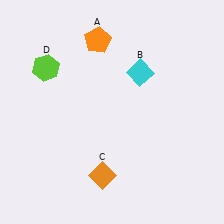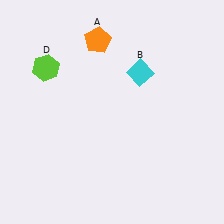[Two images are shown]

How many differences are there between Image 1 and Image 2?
There is 1 difference between the two images.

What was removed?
The orange diamond (C) was removed in Image 2.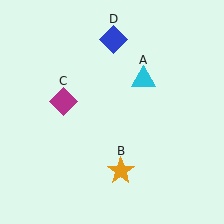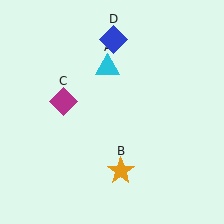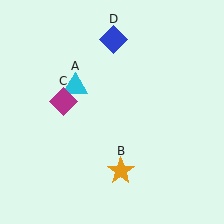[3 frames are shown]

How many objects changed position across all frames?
1 object changed position: cyan triangle (object A).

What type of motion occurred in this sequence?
The cyan triangle (object A) rotated counterclockwise around the center of the scene.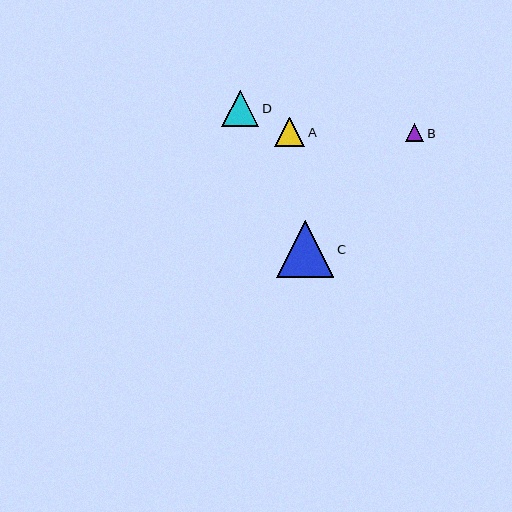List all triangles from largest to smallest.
From largest to smallest: C, D, A, B.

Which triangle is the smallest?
Triangle B is the smallest with a size of approximately 19 pixels.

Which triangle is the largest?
Triangle C is the largest with a size of approximately 57 pixels.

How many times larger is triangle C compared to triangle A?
Triangle C is approximately 1.9 times the size of triangle A.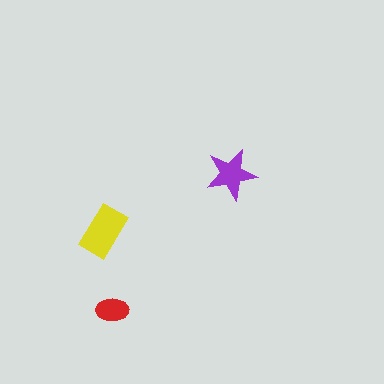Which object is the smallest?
The red ellipse.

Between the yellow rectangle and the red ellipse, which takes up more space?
The yellow rectangle.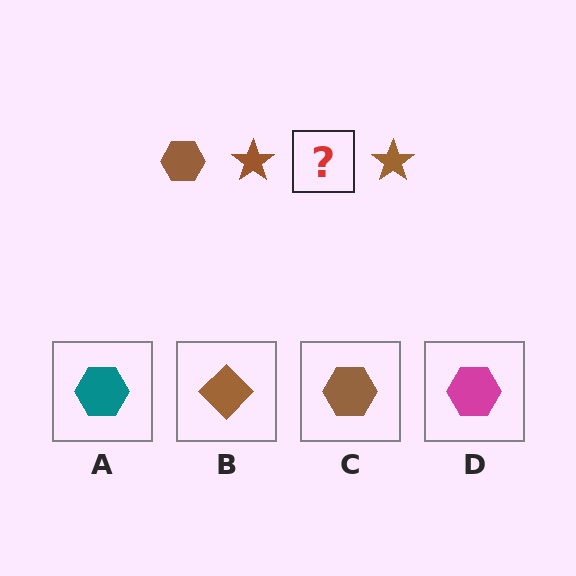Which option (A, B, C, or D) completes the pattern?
C.